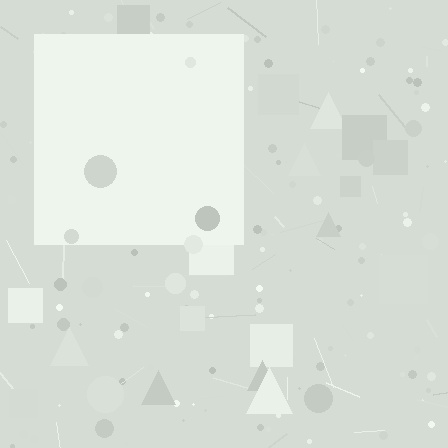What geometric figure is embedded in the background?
A square is embedded in the background.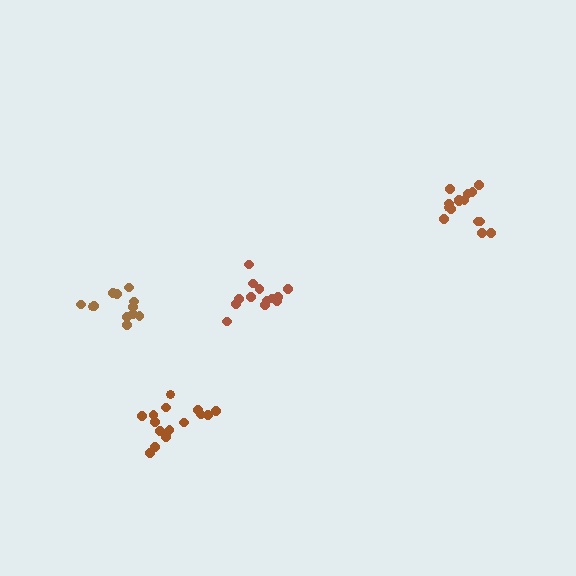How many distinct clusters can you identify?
There are 4 distinct clusters.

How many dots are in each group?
Group 1: 12 dots, Group 2: 13 dots, Group 3: 15 dots, Group 4: 15 dots (55 total).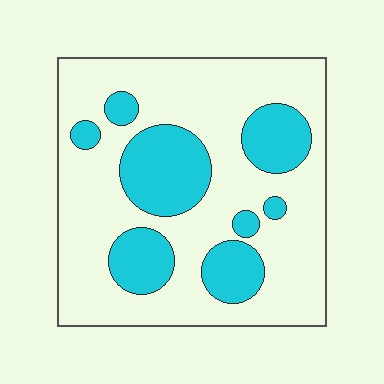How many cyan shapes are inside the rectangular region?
8.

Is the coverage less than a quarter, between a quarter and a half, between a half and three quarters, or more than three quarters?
Between a quarter and a half.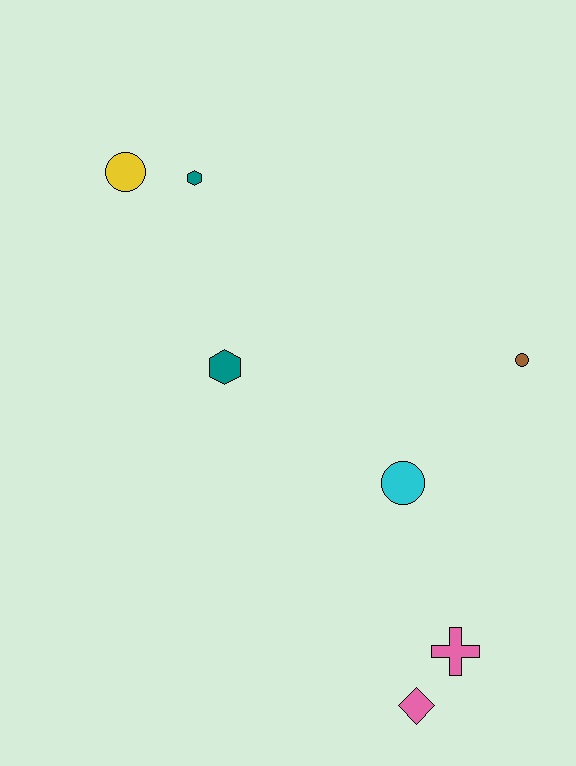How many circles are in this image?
There are 3 circles.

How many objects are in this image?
There are 7 objects.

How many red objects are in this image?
There are no red objects.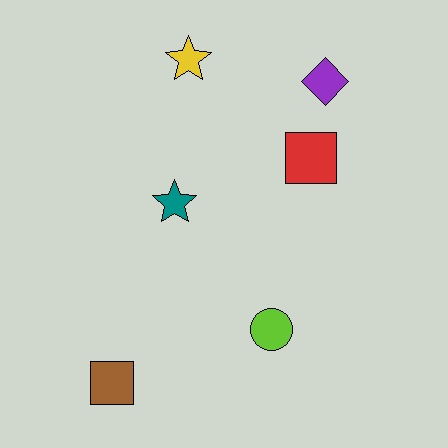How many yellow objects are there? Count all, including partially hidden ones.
There is 1 yellow object.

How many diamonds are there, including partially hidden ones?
There is 1 diamond.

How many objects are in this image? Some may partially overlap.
There are 6 objects.